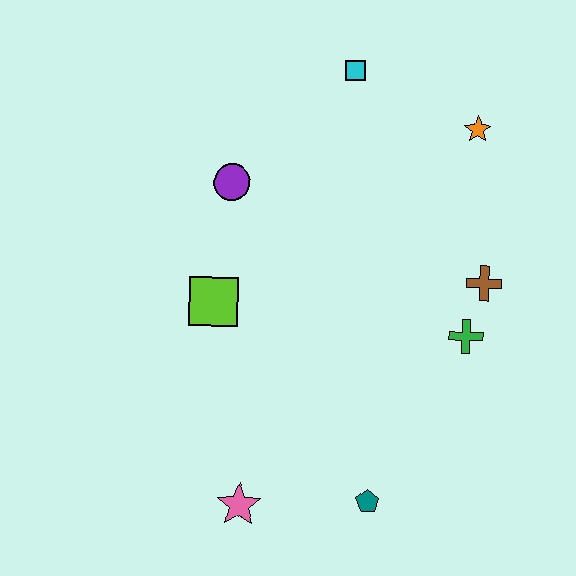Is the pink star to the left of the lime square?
No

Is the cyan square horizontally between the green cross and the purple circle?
Yes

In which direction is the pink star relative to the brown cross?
The pink star is to the left of the brown cross.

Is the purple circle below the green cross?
No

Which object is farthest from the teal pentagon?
The cyan square is farthest from the teal pentagon.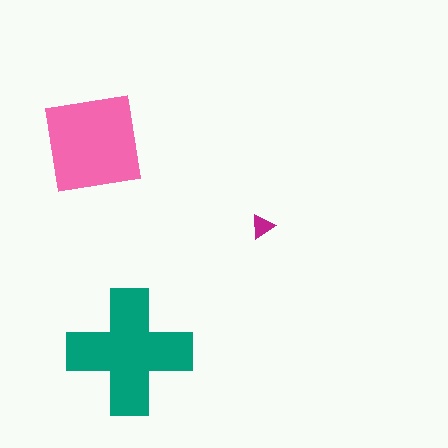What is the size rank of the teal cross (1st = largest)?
1st.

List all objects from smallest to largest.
The magenta triangle, the pink square, the teal cross.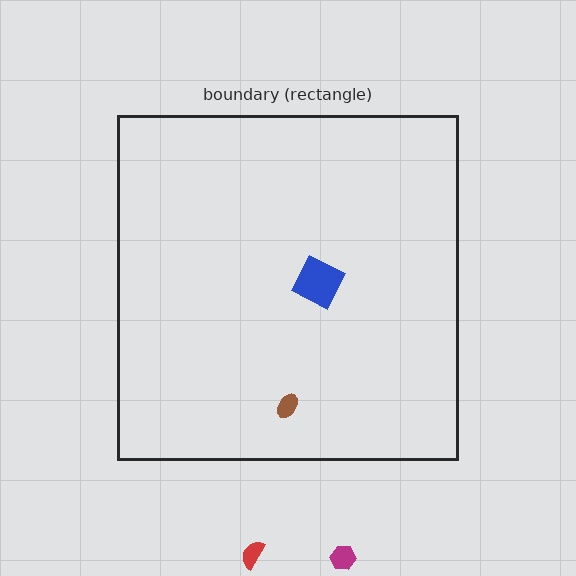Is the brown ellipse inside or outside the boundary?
Inside.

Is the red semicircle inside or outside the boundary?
Outside.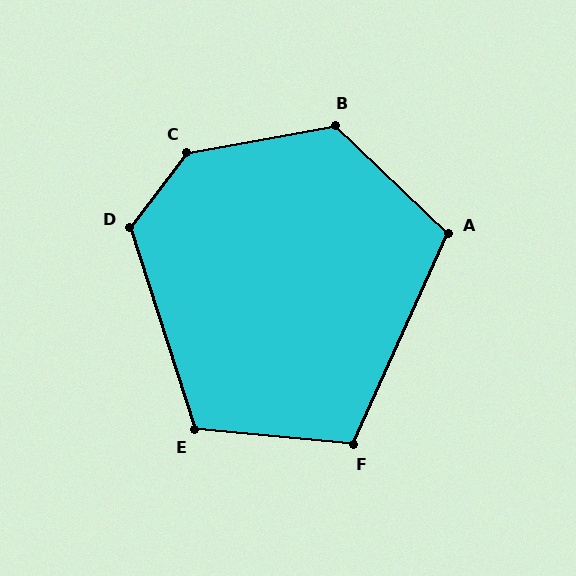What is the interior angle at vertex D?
Approximately 125 degrees (obtuse).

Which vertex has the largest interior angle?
C, at approximately 137 degrees.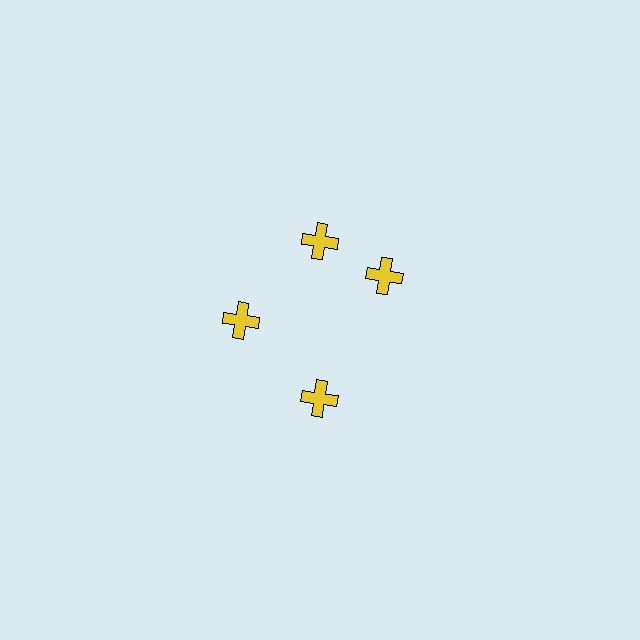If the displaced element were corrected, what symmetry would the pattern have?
It would have 4-fold rotational symmetry — the pattern would map onto itself every 90 degrees.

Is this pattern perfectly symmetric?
No. The 4 yellow crosses are arranged in a ring, but one element near the 3 o'clock position is rotated out of alignment along the ring, breaking the 4-fold rotational symmetry.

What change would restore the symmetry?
The symmetry would be restored by rotating it back into even spacing with its neighbors so that all 4 crosses sit at equal angles and equal distance from the center.